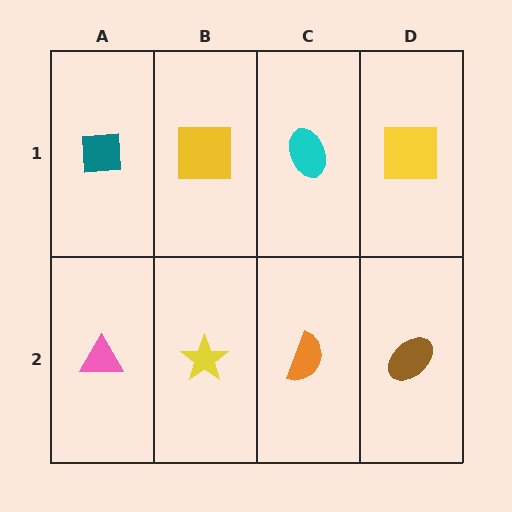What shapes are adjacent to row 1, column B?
A yellow star (row 2, column B), a teal square (row 1, column A), a cyan ellipse (row 1, column C).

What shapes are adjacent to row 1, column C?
An orange semicircle (row 2, column C), a yellow square (row 1, column B), a yellow square (row 1, column D).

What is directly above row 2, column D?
A yellow square.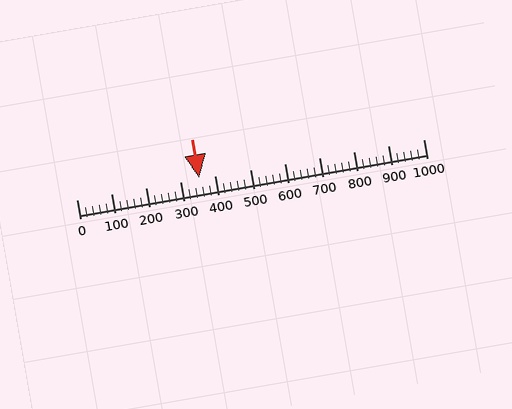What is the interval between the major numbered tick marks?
The major tick marks are spaced 100 units apart.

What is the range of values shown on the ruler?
The ruler shows values from 0 to 1000.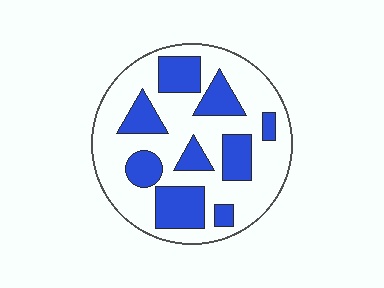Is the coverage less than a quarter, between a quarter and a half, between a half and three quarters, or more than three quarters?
Between a quarter and a half.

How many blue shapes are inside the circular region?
9.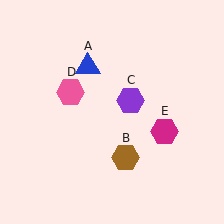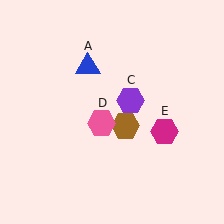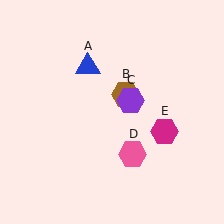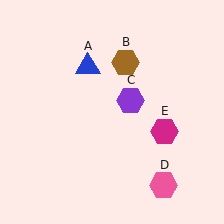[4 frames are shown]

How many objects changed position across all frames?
2 objects changed position: brown hexagon (object B), pink hexagon (object D).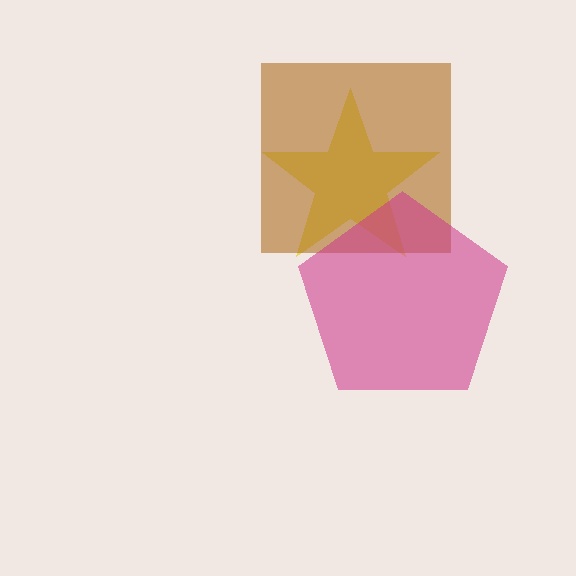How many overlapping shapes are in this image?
There are 3 overlapping shapes in the image.